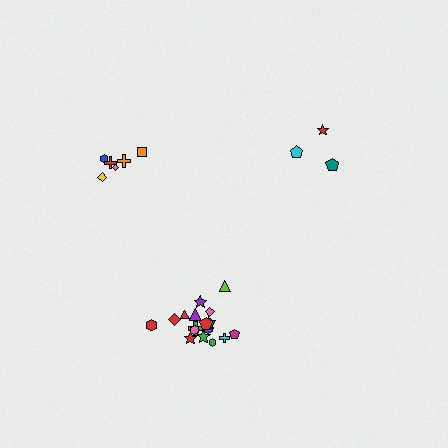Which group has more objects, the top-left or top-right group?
The top-left group.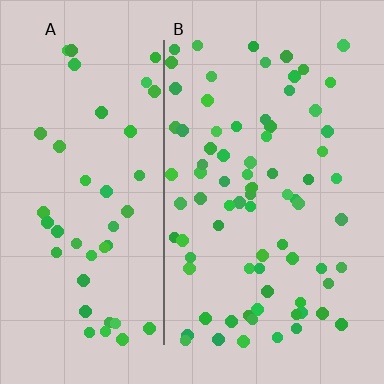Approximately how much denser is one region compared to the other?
Approximately 1.7× — region B over region A.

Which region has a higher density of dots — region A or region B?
B (the right).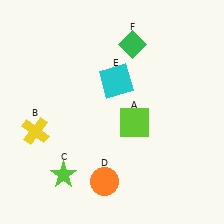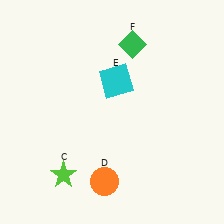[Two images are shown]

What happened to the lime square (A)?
The lime square (A) was removed in Image 2. It was in the bottom-right area of Image 1.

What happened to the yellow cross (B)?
The yellow cross (B) was removed in Image 2. It was in the bottom-left area of Image 1.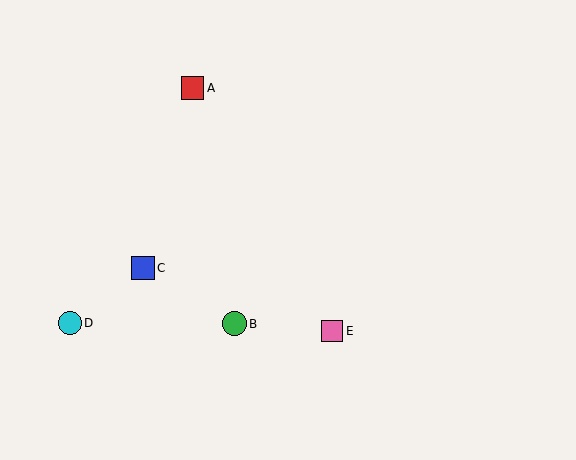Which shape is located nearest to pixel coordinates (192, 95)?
The red square (labeled A) at (193, 88) is nearest to that location.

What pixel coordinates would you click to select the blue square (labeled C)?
Click at (143, 268) to select the blue square C.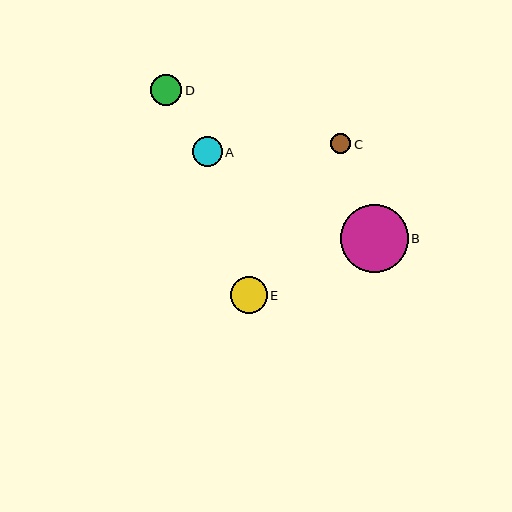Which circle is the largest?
Circle B is the largest with a size of approximately 67 pixels.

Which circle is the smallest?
Circle C is the smallest with a size of approximately 20 pixels.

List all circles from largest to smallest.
From largest to smallest: B, E, D, A, C.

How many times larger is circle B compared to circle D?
Circle B is approximately 2.2 times the size of circle D.